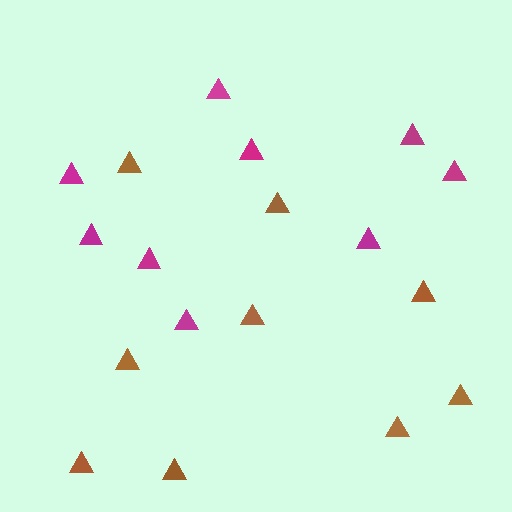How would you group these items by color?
There are 2 groups: one group of brown triangles (9) and one group of magenta triangles (9).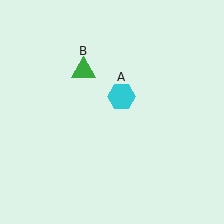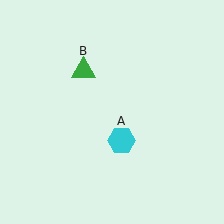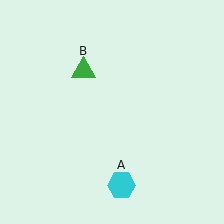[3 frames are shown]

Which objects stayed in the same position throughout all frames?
Green triangle (object B) remained stationary.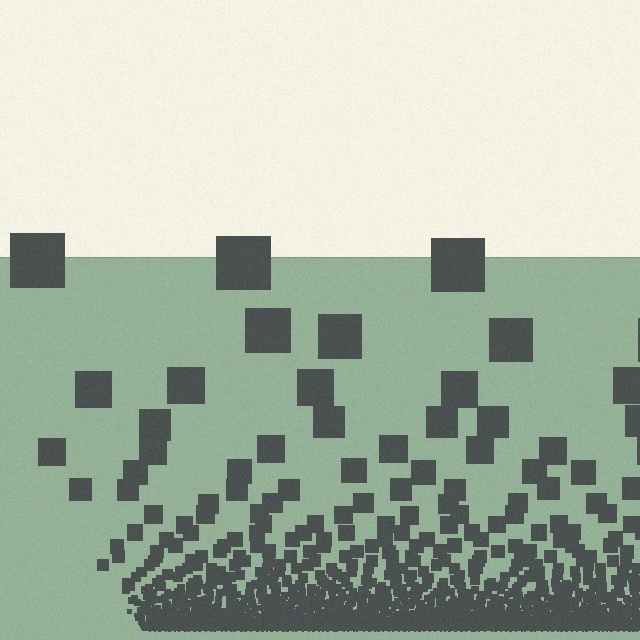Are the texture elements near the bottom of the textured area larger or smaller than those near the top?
Smaller. The gradient is inverted — elements near the bottom are smaller and denser.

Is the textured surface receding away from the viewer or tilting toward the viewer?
The surface appears to tilt toward the viewer. Texture elements get larger and sparser toward the top.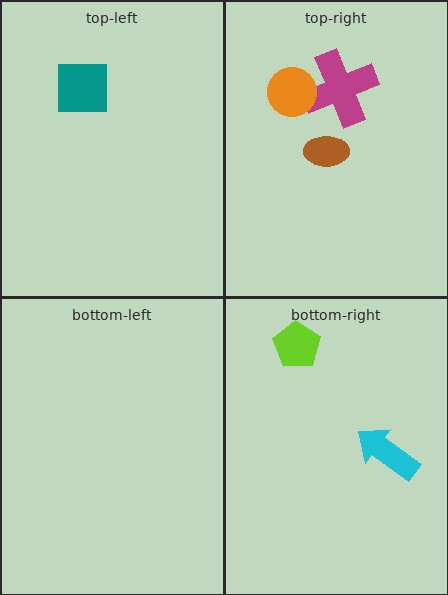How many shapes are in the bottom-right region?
2.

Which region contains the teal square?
The top-left region.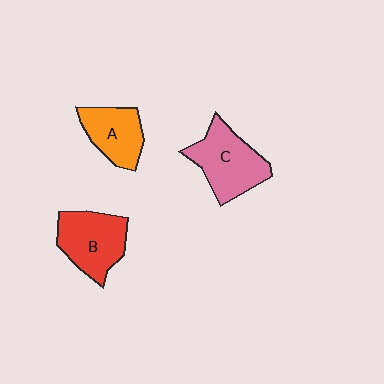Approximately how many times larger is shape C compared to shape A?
Approximately 1.4 times.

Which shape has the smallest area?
Shape A (orange).